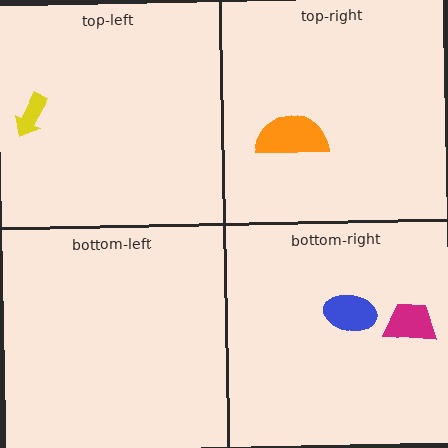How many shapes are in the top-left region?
1.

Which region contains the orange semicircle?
The top-right region.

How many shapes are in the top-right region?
1.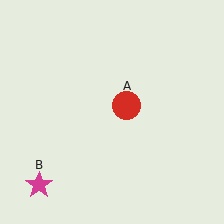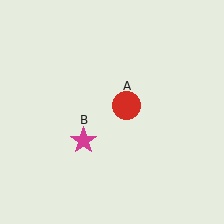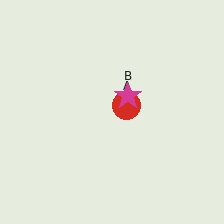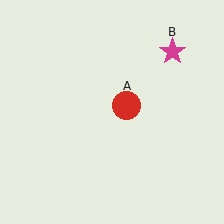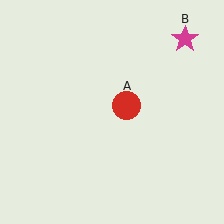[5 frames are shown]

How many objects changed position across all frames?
1 object changed position: magenta star (object B).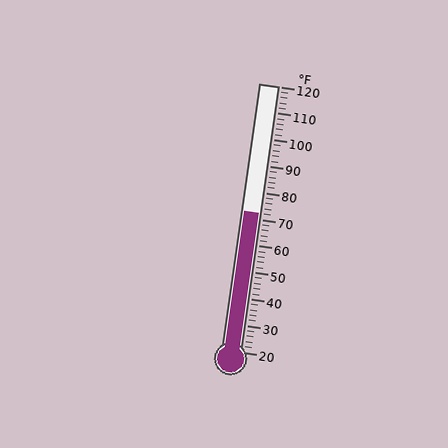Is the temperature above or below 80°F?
The temperature is below 80°F.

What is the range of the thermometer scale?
The thermometer scale ranges from 20°F to 120°F.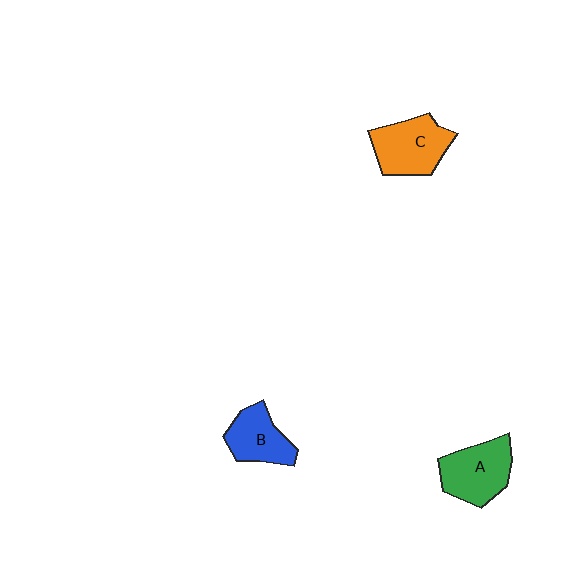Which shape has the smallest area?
Shape B (blue).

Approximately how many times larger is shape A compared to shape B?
Approximately 1.3 times.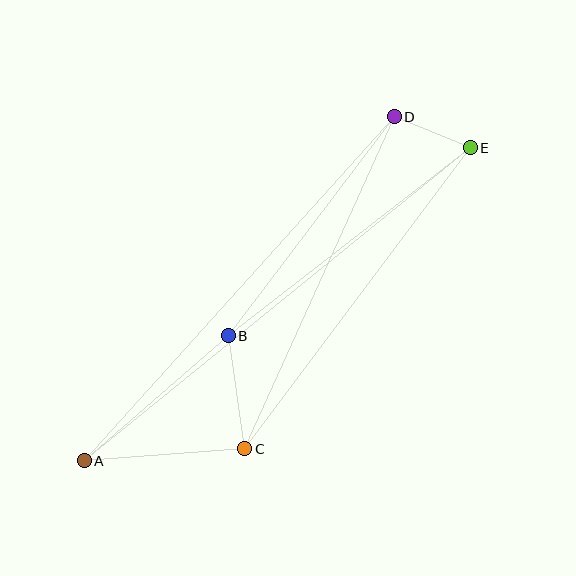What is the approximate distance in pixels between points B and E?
The distance between B and E is approximately 307 pixels.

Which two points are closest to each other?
Points D and E are closest to each other.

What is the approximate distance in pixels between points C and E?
The distance between C and E is approximately 376 pixels.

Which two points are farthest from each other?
Points A and E are farthest from each other.